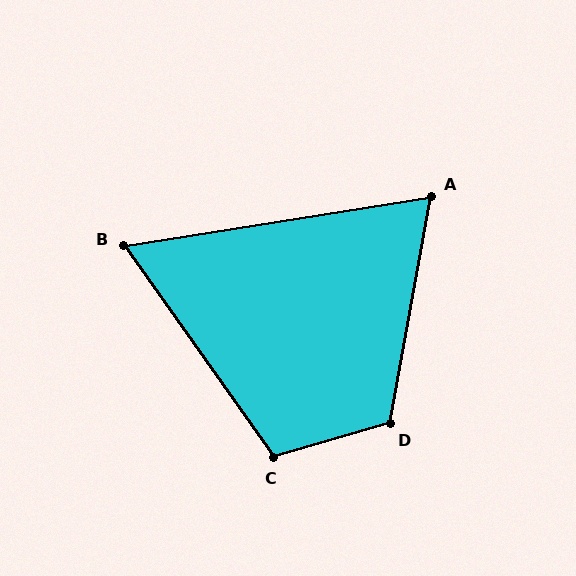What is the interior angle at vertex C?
Approximately 109 degrees (obtuse).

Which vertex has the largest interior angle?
D, at approximately 116 degrees.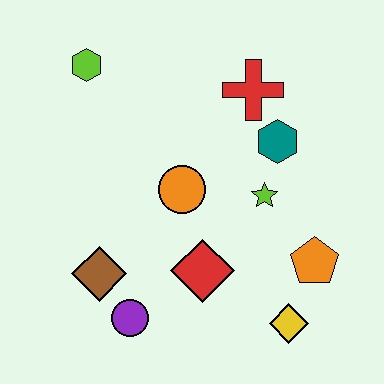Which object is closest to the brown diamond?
The purple circle is closest to the brown diamond.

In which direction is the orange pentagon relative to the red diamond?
The orange pentagon is to the right of the red diamond.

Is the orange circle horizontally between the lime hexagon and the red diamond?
Yes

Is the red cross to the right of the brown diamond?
Yes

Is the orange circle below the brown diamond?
No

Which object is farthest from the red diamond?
The lime hexagon is farthest from the red diamond.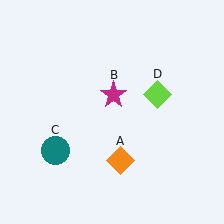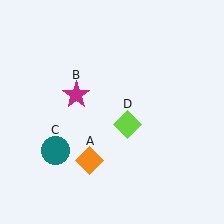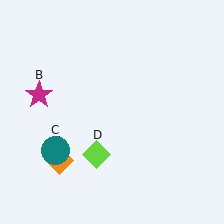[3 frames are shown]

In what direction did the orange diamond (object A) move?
The orange diamond (object A) moved left.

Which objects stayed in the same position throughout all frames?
Teal circle (object C) remained stationary.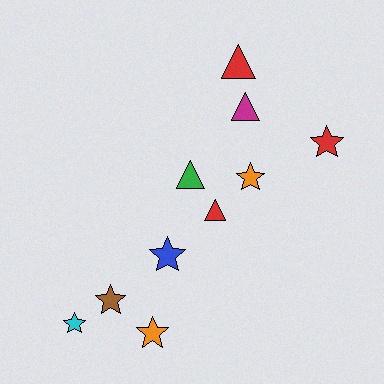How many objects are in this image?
There are 10 objects.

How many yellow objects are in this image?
There are no yellow objects.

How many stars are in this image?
There are 6 stars.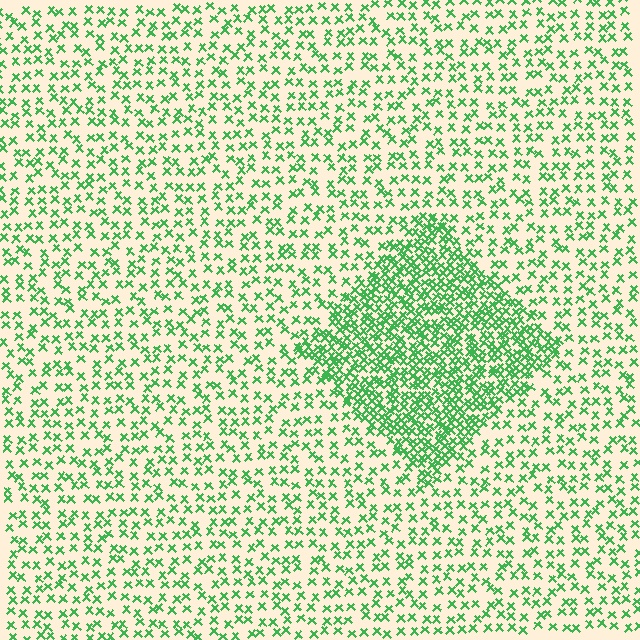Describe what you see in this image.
The image contains small green elements arranged at two different densities. A diamond-shaped region is visible where the elements are more densely packed than the surrounding area.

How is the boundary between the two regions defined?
The boundary is defined by a change in element density (approximately 2.5x ratio). All elements are the same color, size, and shape.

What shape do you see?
I see a diamond.